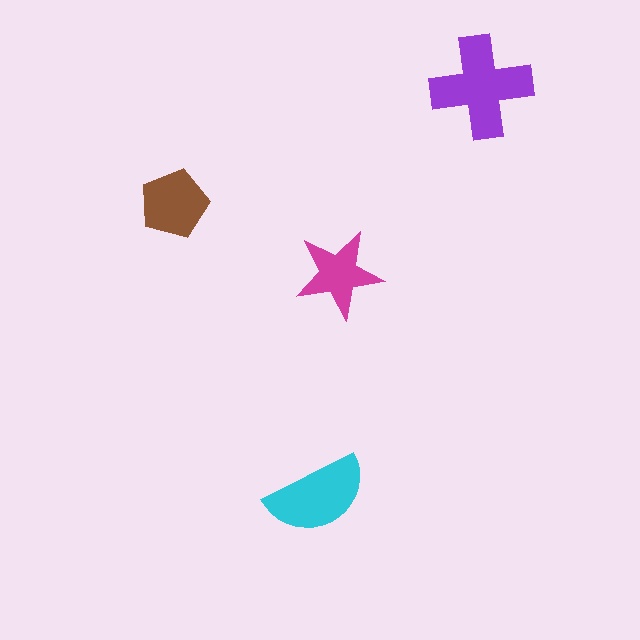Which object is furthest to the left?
The brown pentagon is leftmost.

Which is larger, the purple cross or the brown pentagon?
The purple cross.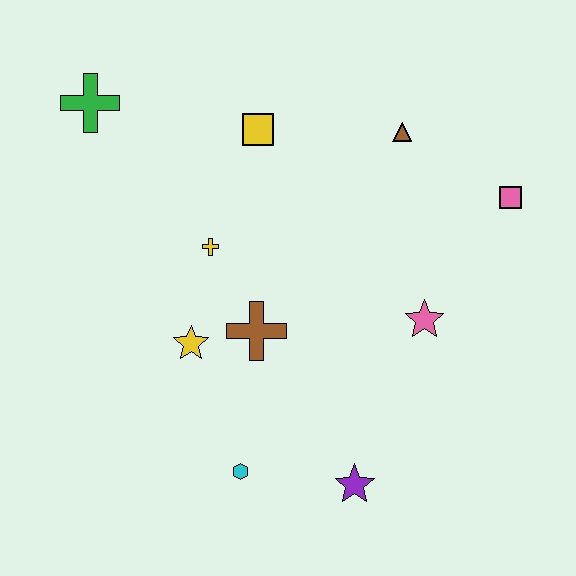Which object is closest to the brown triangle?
The pink square is closest to the brown triangle.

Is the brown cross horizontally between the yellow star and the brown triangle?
Yes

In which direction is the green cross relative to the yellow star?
The green cross is above the yellow star.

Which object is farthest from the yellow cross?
The pink square is farthest from the yellow cross.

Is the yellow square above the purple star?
Yes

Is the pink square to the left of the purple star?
No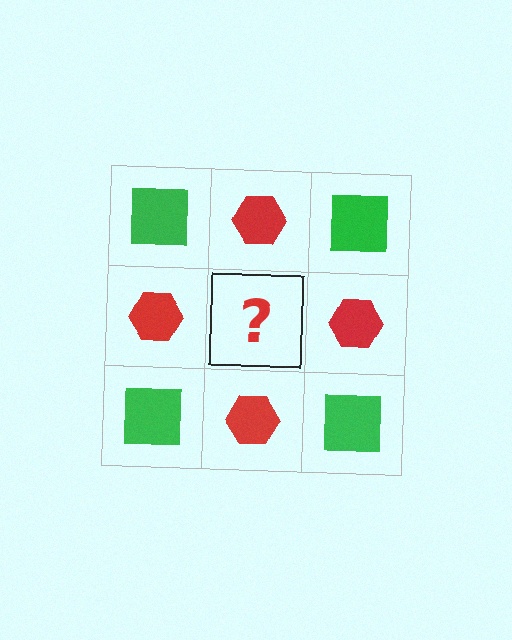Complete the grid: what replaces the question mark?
The question mark should be replaced with a green square.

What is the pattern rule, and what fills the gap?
The rule is that it alternates green square and red hexagon in a checkerboard pattern. The gap should be filled with a green square.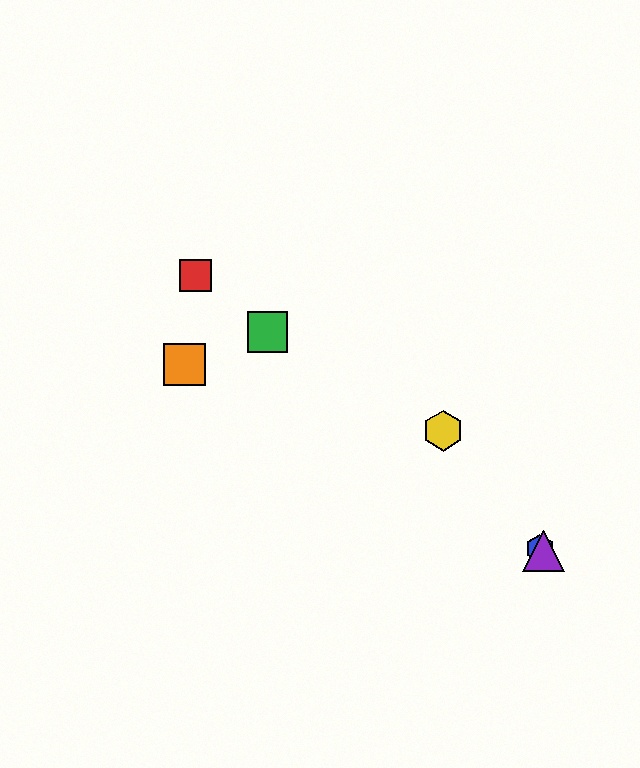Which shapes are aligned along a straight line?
The red square, the blue hexagon, the green square, the purple triangle are aligned along a straight line.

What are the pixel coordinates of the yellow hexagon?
The yellow hexagon is at (443, 431).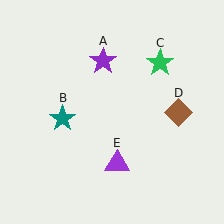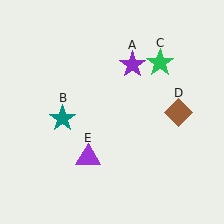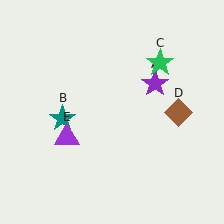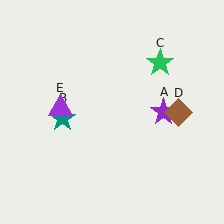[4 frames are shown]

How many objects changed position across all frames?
2 objects changed position: purple star (object A), purple triangle (object E).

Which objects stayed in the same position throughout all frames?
Teal star (object B) and green star (object C) and brown diamond (object D) remained stationary.